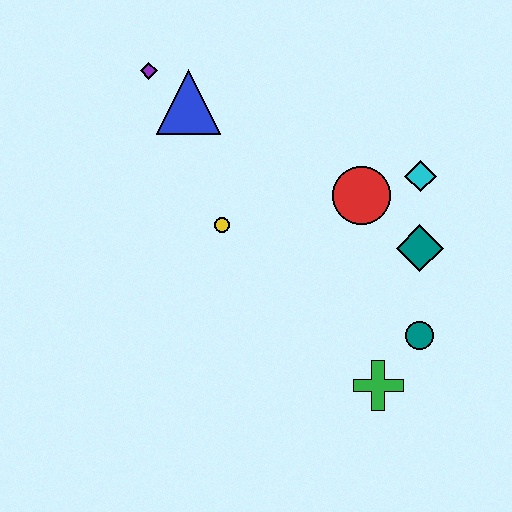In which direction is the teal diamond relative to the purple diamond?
The teal diamond is to the right of the purple diamond.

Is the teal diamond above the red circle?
No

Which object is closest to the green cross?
The teal circle is closest to the green cross.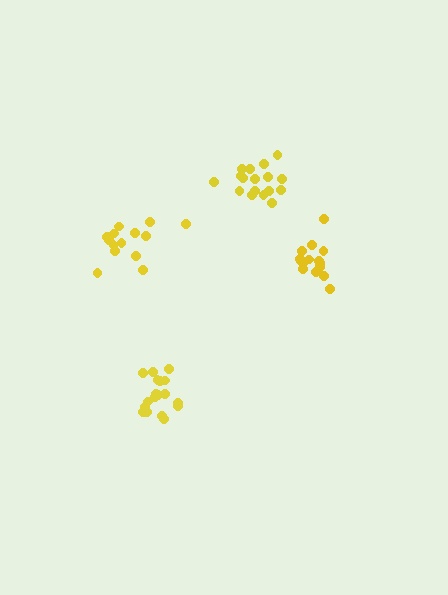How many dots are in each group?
Group 1: 14 dots, Group 2: 18 dots, Group 3: 15 dots, Group 4: 18 dots (65 total).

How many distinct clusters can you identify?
There are 4 distinct clusters.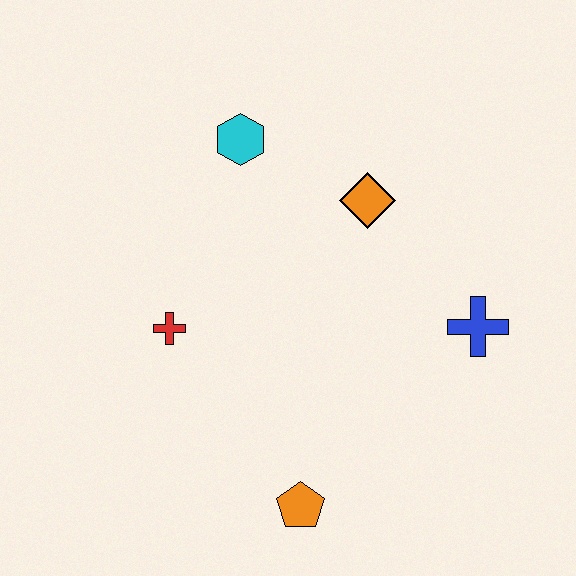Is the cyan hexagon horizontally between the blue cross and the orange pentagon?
No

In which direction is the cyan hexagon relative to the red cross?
The cyan hexagon is above the red cross.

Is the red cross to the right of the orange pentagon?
No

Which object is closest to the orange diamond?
The cyan hexagon is closest to the orange diamond.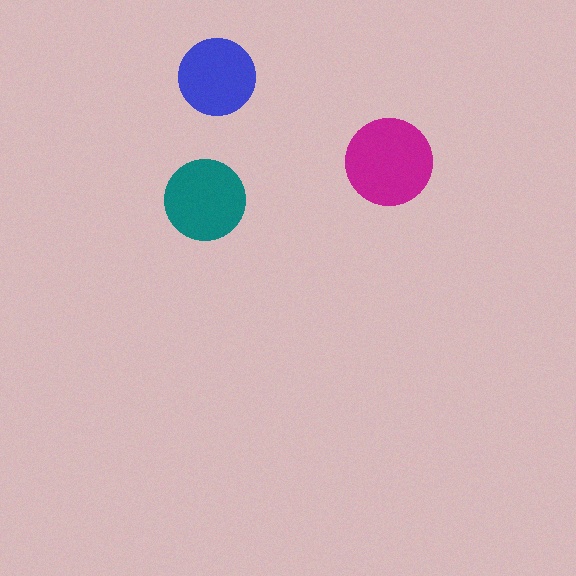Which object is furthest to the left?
The teal circle is leftmost.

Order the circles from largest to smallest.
the magenta one, the teal one, the blue one.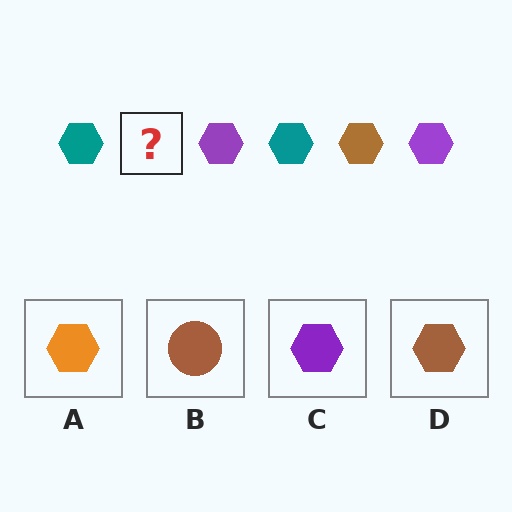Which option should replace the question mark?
Option D.